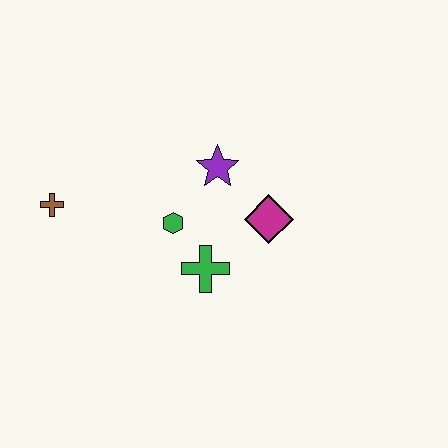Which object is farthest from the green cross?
The brown cross is farthest from the green cross.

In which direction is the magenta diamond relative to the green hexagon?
The magenta diamond is to the right of the green hexagon.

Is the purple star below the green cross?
No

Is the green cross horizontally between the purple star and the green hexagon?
Yes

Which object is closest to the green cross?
The green hexagon is closest to the green cross.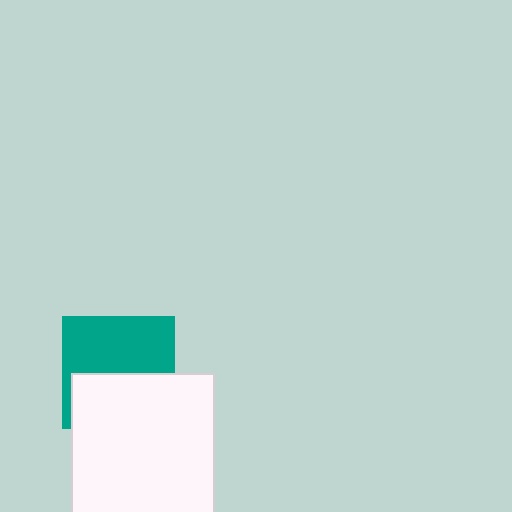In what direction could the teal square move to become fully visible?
The teal square could move up. That would shift it out from behind the white square entirely.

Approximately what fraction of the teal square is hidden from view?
Roughly 45% of the teal square is hidden behind the white square.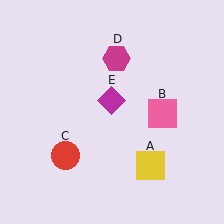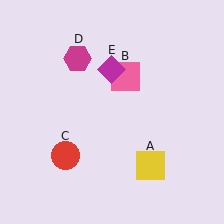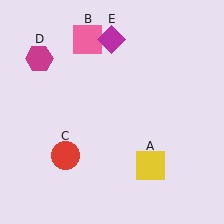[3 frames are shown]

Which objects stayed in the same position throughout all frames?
Yellow square (object A) and red circle (object C) remained stationary.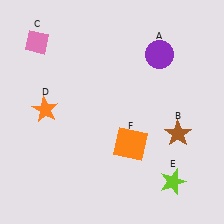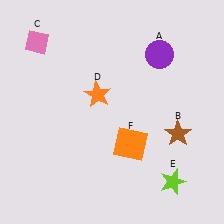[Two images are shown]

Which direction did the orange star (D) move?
The orange star (D) moved right.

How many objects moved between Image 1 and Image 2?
1 object moved between the two images.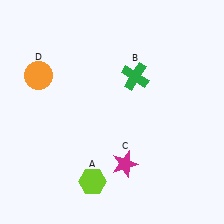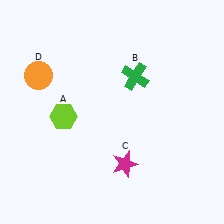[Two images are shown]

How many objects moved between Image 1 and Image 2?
1 object moved between the two images.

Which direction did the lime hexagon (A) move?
The lime hexagon (A) moved up.